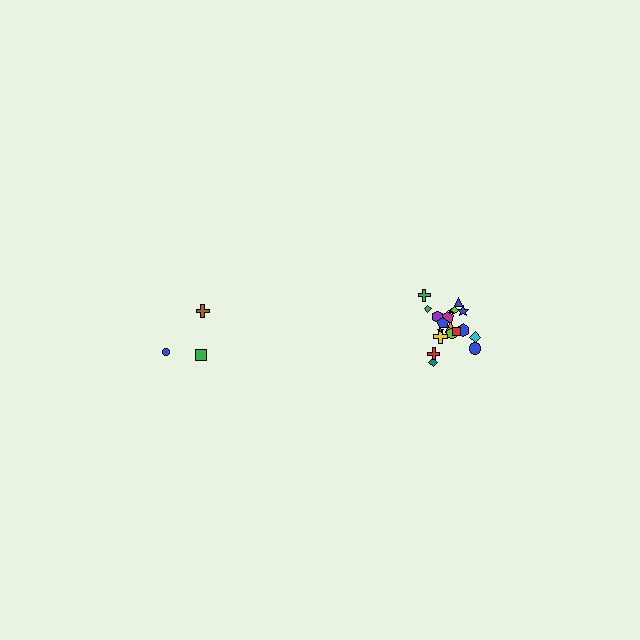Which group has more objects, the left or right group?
The right group.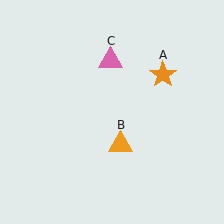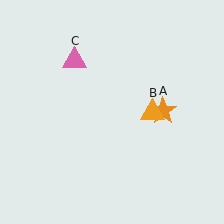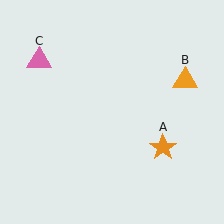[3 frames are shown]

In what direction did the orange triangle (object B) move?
The orange triangle (object B) moved up and to the right.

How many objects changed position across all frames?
3 objects changed position: orange star (object A), orange triangle (object B), pink triangle (object C).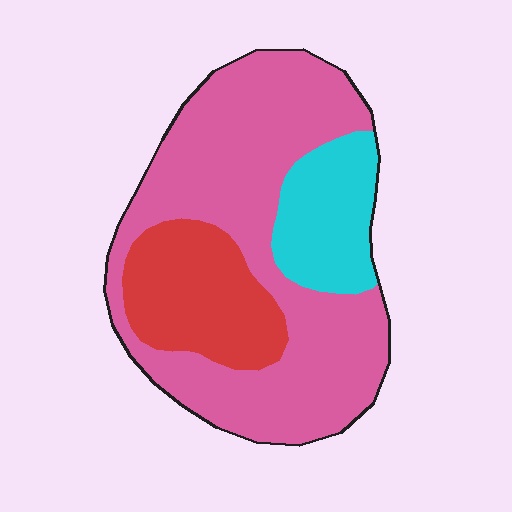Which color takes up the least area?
Cyan, at roughly 15%.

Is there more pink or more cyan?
Pink.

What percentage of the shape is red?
Red covers 21% of the shape.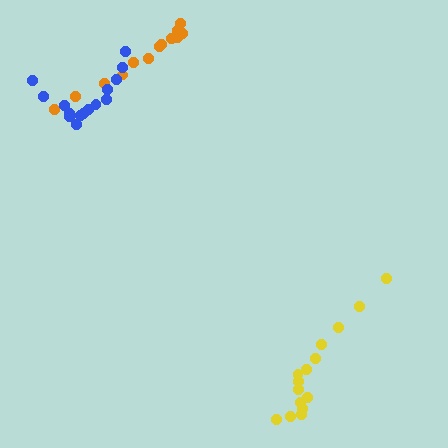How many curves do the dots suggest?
There are 3 distinct paths.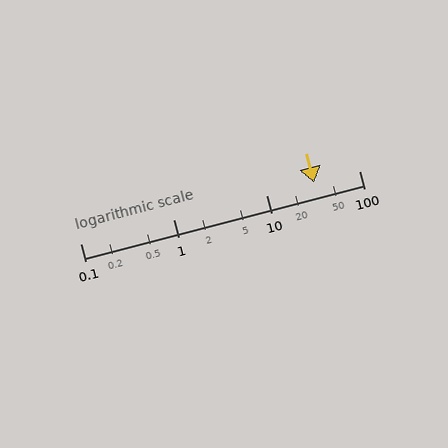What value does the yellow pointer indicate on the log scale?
The pointer indicates approximately 33.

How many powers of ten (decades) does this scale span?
The scale spans 3 decades, from 0.1 to 100.